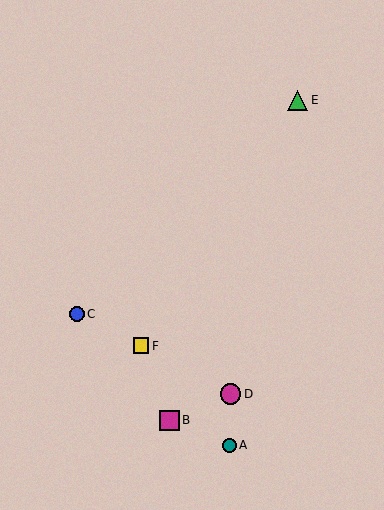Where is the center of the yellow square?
The center of the yellow square is at (141, 346).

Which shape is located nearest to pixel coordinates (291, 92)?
The green triangle (labeled E) at (298, 100) is nearest to that location.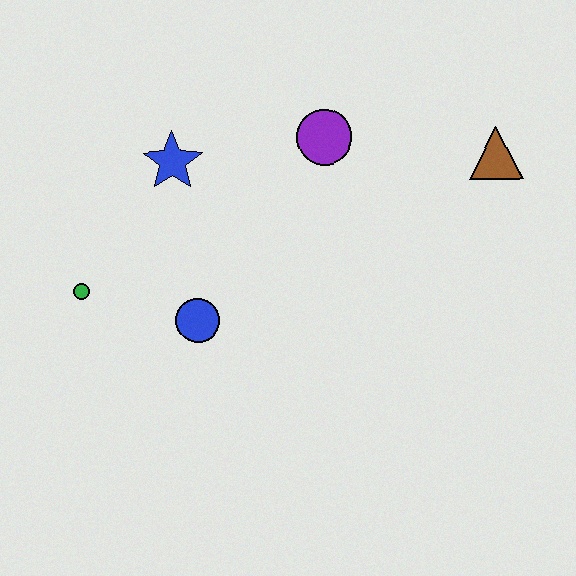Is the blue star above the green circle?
Yes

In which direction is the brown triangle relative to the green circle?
The brown triangle is to the right of the green circle.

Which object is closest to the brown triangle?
The purple circle is closest to the brown triangle.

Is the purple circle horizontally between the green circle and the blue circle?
No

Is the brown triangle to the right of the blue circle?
Yes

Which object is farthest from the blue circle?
The brown triangle is farthest from the blue circle.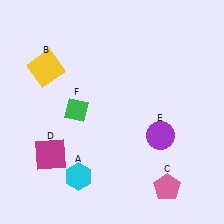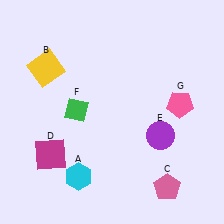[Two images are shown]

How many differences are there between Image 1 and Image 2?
There is 1 difference between the two images.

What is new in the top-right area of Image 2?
A pink pentagon (G) was added in the top-right area of Image 2.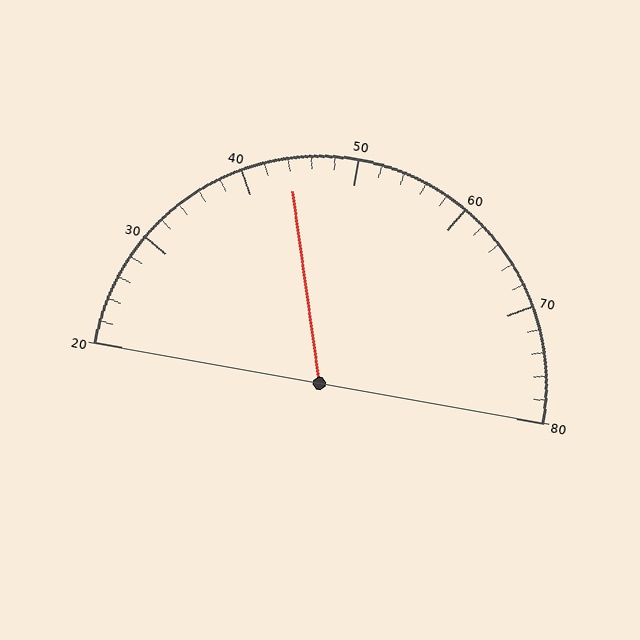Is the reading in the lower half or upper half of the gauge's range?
The reading is in the lower half of the range (20 to 80).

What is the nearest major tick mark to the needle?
The nearest major tick mark is 40.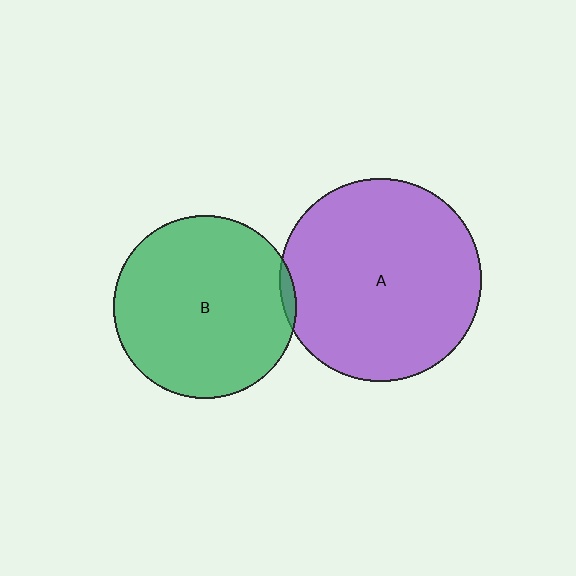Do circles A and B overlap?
Yes.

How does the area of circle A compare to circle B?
Approximately 1.2 times.